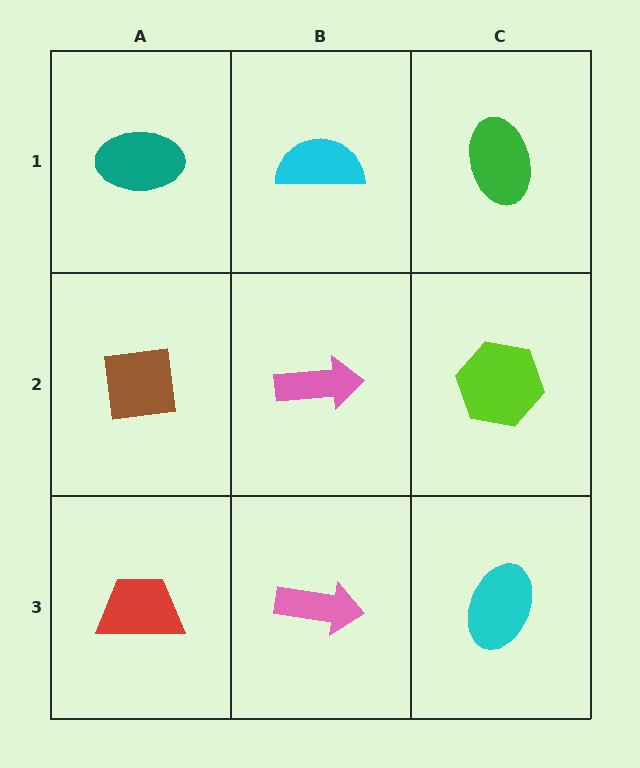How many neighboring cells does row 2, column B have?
4.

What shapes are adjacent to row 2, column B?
A cyan semicircle (row 1, column B), a pink arrow (row 3, column B), a brown square (row 2, column A), a lime hexagon (row 2, column C).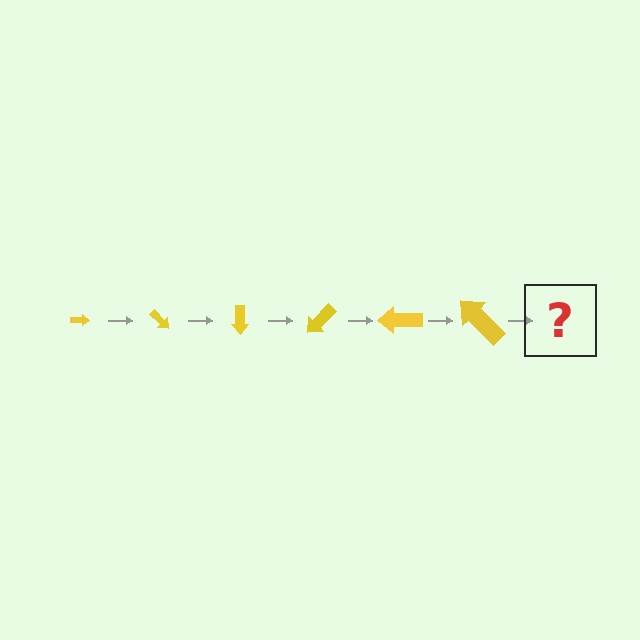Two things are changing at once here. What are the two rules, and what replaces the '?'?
The two rules are that the arrow grows larger each step and it rotates 45 degrees each step. The '?' should be an arrow, larger than the previous one and rotated 270 degrees from the start.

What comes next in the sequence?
The next element should be an arrow, larger than the previous one and rotated 270 degrees from the start.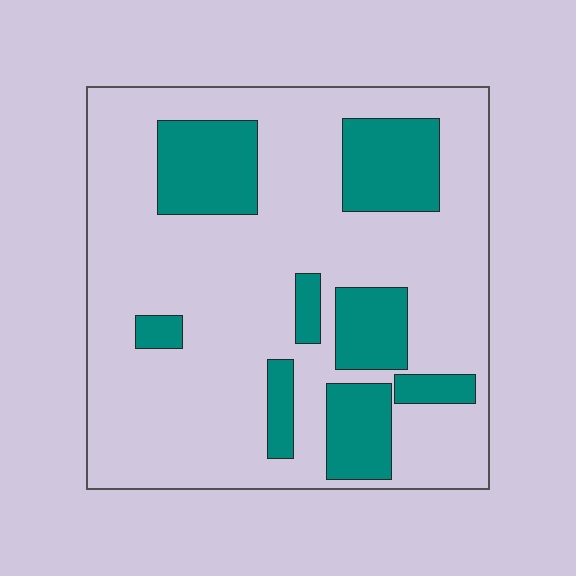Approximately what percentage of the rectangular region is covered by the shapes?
Approximately 25%.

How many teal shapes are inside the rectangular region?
8.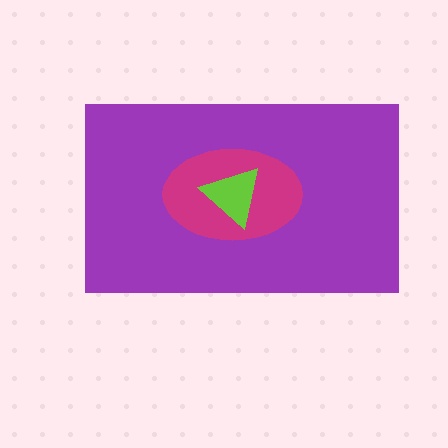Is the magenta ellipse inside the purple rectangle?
Yes.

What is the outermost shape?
The purple rectangle.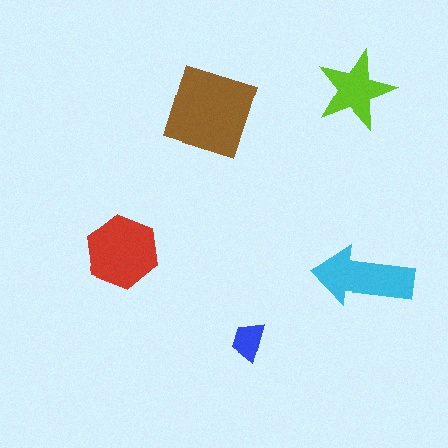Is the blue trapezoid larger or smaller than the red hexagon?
Smaller.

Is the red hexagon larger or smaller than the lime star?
Larger.